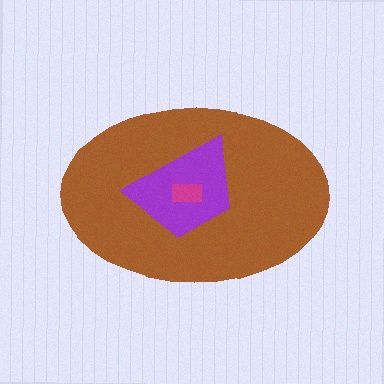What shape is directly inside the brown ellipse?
The purple trapezoid.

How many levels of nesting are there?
3.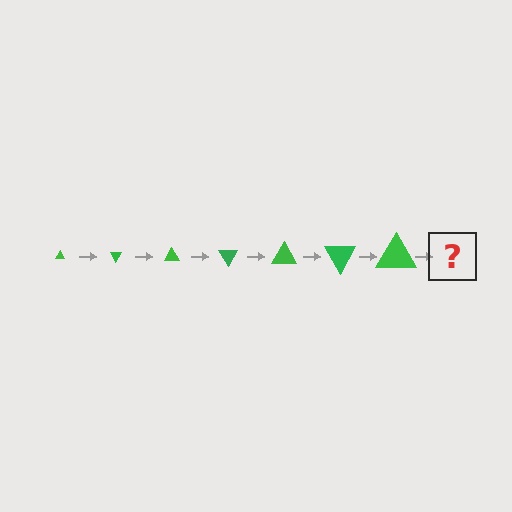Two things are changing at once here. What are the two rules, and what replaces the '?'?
The two rules are that the triangle grows larger each step and it rotates 60 degrees each step. The '?' should be a triangle, larger than the previous one and rotated 420 degrees from the start.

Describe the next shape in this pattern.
It should be a triangle, larger than the previous one and rotated 420 degrees from the start.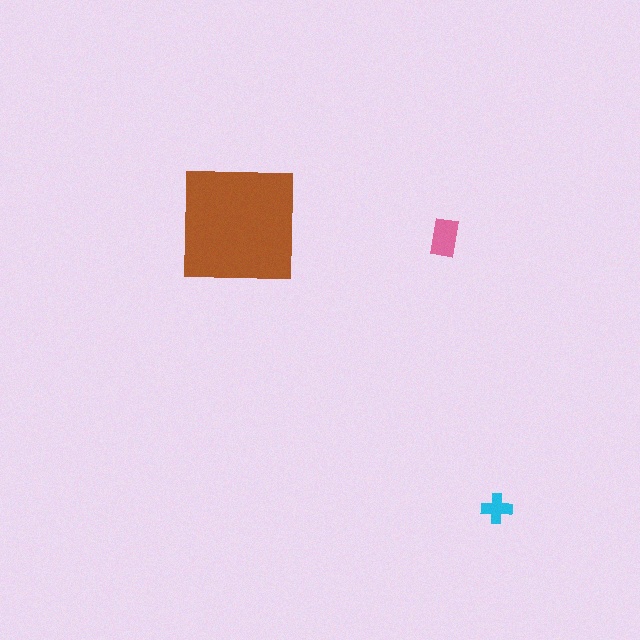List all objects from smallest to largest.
The cyan cross, the pink rectangle, the brown square.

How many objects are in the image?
There are 3 objects in the image.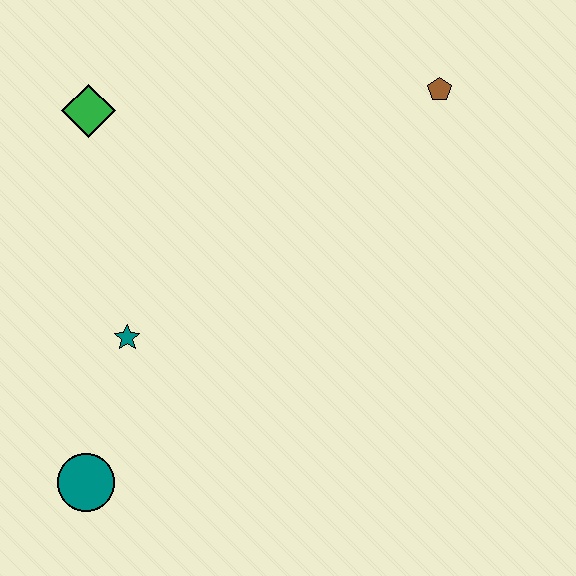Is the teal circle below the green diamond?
Yes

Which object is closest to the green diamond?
The teal star is closest to the green diamond.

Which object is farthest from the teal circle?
The brown pentagon is farthest from the teal circle.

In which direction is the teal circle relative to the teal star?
The teal circle is below the teal star.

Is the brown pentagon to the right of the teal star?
Yes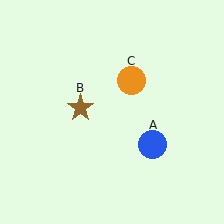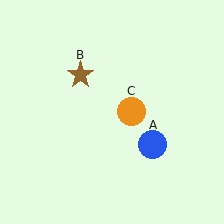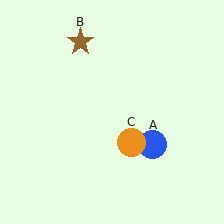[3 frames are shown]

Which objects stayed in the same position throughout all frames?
Blue circle (object A) remained stationary.